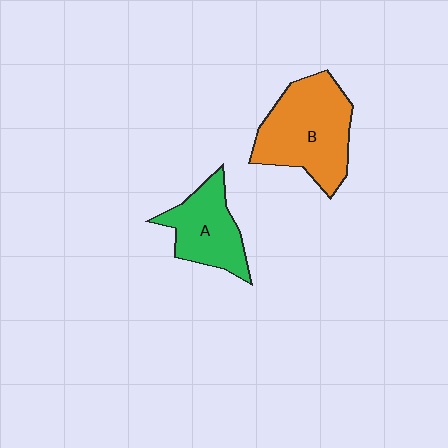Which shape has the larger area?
Shape B (orange).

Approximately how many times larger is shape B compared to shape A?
Approximately 1.5 times.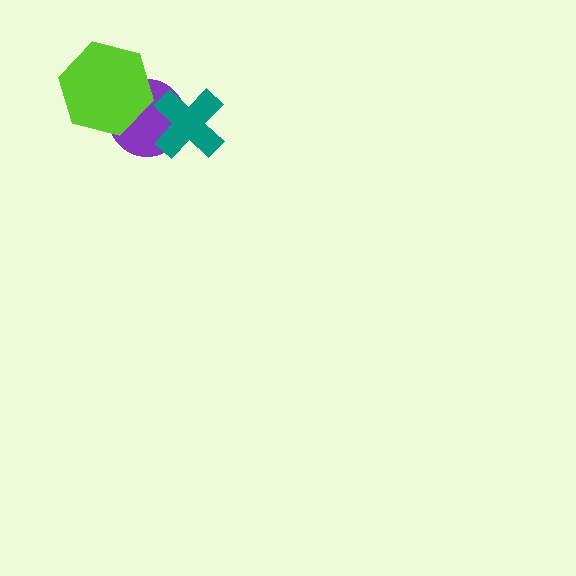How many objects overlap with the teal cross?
1 object overlaps with the teal cross.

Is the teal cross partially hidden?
No, no other shape covers it.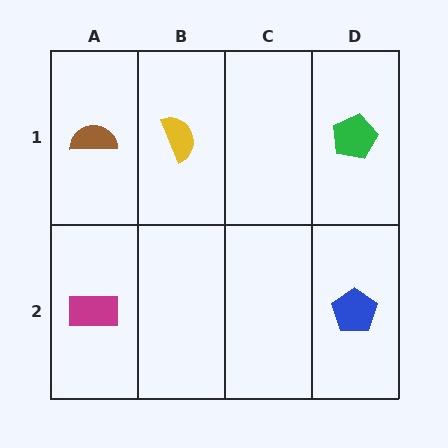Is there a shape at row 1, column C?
No, that cell is empty.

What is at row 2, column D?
A blue pentagon.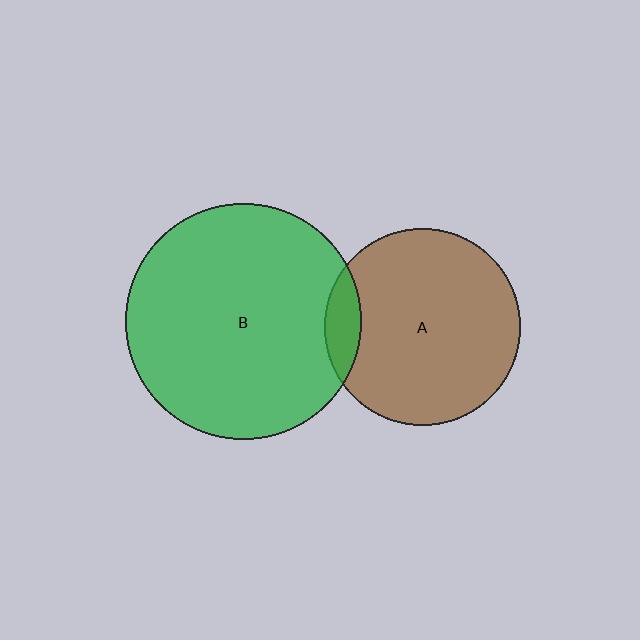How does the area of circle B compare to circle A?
Approximately 1.4 times.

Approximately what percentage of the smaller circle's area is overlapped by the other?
Approximately 10%.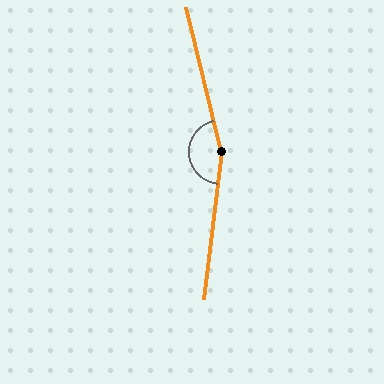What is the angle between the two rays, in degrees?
Approximately 160 degrees.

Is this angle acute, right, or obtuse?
It is obtuse.